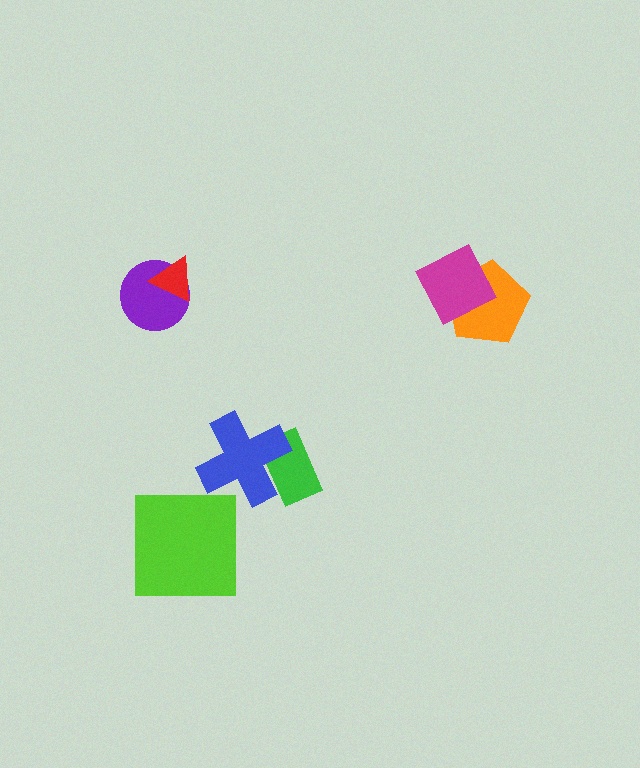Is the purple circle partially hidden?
Yes, it is partially covered by another shape.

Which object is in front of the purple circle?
The red triangle is in front of the purple circle.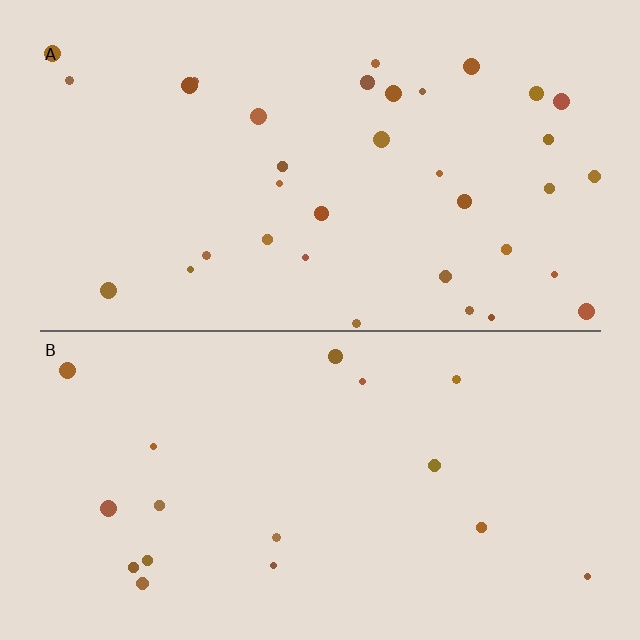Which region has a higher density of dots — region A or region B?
A (the top).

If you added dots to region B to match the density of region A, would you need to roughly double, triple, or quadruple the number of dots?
Approximately double.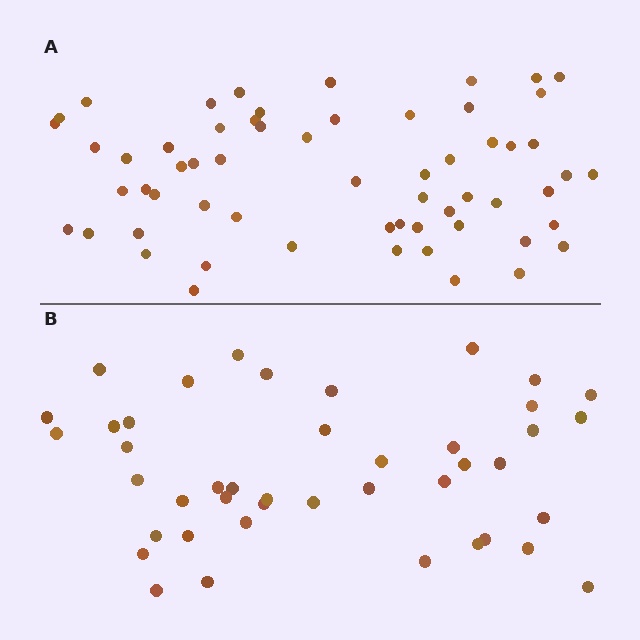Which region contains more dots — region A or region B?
Region A (the top region) has more dots.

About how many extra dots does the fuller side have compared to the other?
Region A has approximately 15 more dots than region B.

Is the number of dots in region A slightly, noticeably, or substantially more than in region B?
Region A has noticeably more, but not dramatically so. The ratio is roughly 1.4 to 1.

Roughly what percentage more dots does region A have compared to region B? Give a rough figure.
About 40% more.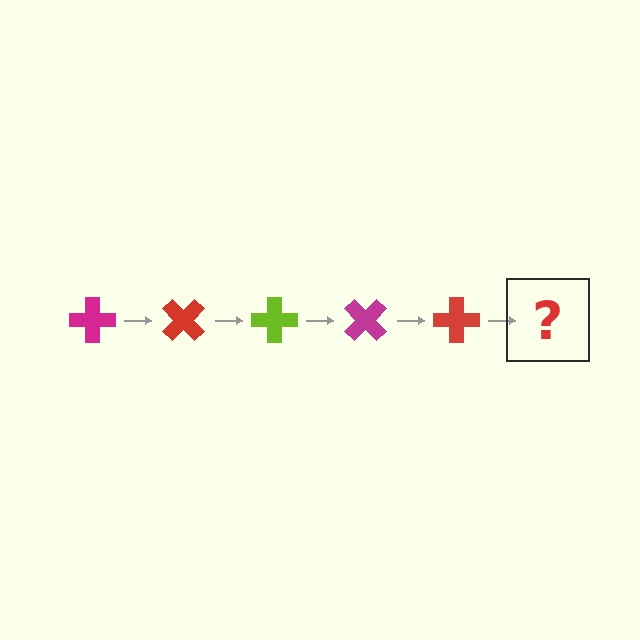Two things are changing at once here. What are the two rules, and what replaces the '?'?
The two rules are that it rotates 45 degrees each step and the color cycles through magenta, red, and lime. The '?' should be a lime cross, rotated 225 degrees from the start.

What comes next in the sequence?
The next element should be a lime cross, rotated 225 degrees from the start.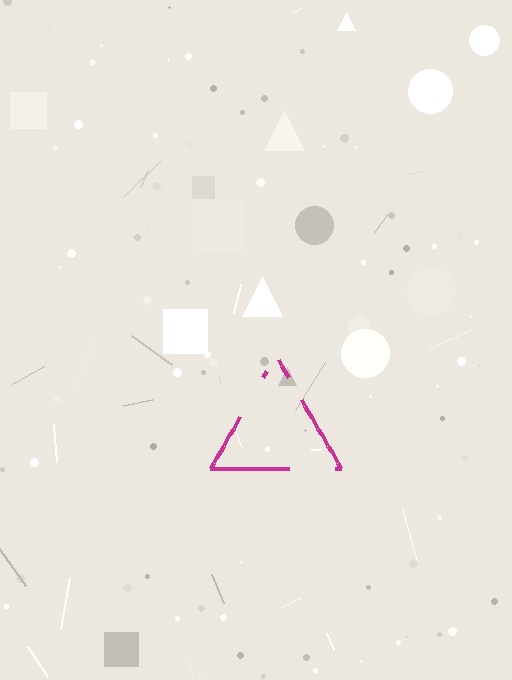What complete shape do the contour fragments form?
The contour fragments form a triangle.